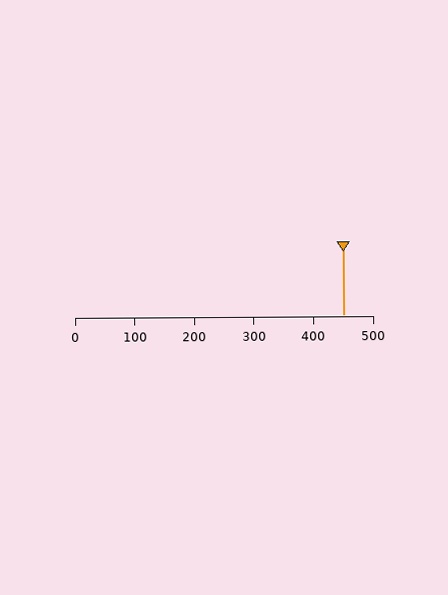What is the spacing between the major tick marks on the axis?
The major ticks are spaced 100 apart.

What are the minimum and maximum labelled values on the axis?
The axis runs from 0 to 500.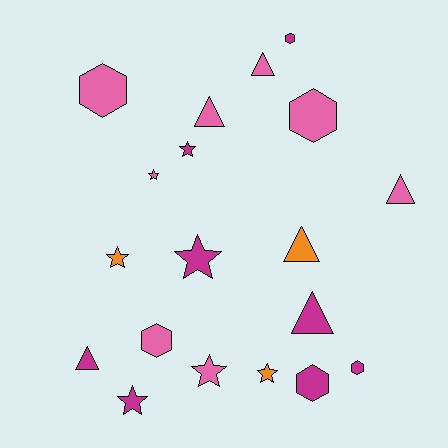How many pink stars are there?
There are 2 pink stars.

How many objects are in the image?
There are 19 objects.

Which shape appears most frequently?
Star, with 7 objects.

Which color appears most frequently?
Magenta, with 8 objects.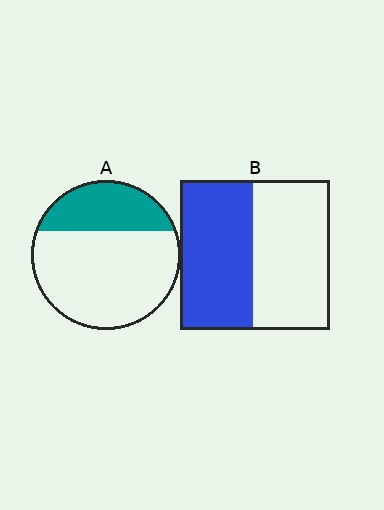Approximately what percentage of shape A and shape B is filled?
A is approximately 30% and B is approximately 50%.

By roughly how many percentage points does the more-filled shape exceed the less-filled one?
By roughly 20 percentage points (B over A).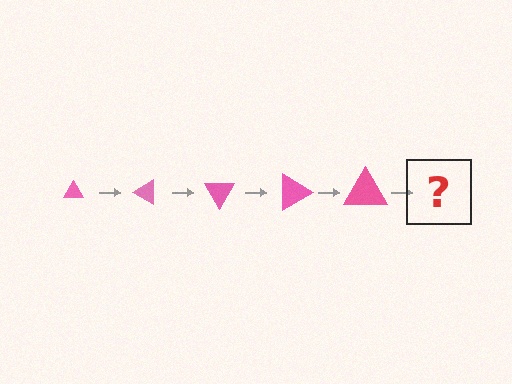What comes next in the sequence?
The next element should be a triangle, larger than the previous one and rotated 150 degrees from the start.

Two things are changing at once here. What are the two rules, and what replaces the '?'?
The two rules are that the triangle grows larger each step and it rotates 30 degrees each step. The '?' should be a triangle, larger than the previous one and rotated 150 degrees from the start.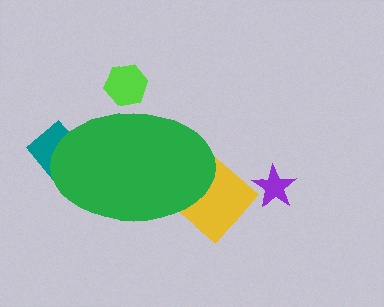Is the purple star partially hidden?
No, the purple star is fully visible.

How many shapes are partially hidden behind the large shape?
3 shapes are partially hidden.